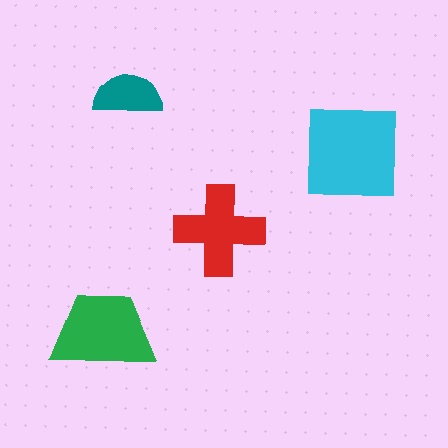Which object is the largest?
The cyan square.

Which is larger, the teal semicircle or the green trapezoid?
The green trapezoid.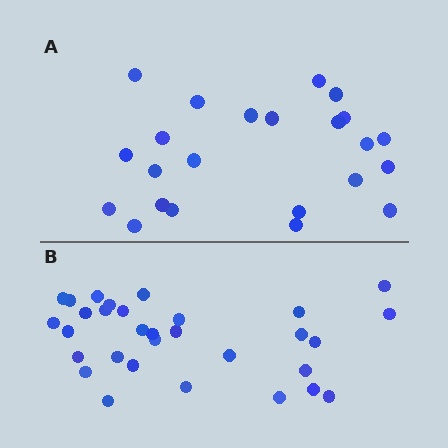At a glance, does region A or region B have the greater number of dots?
Region B (the bottom region) has more dots.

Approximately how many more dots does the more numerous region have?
Region B has roughly 8 or so more dots than region A.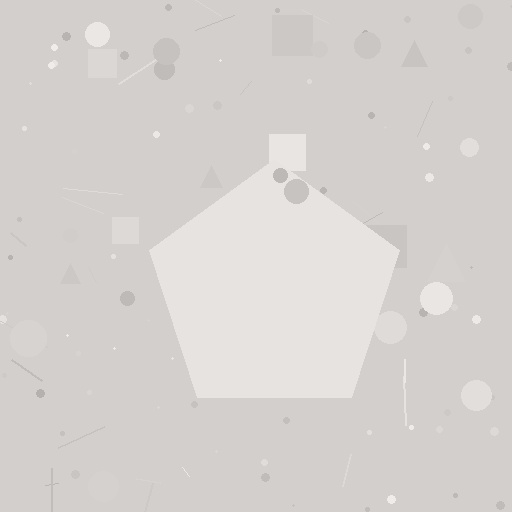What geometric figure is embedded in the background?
A pentagon is embedded in the background.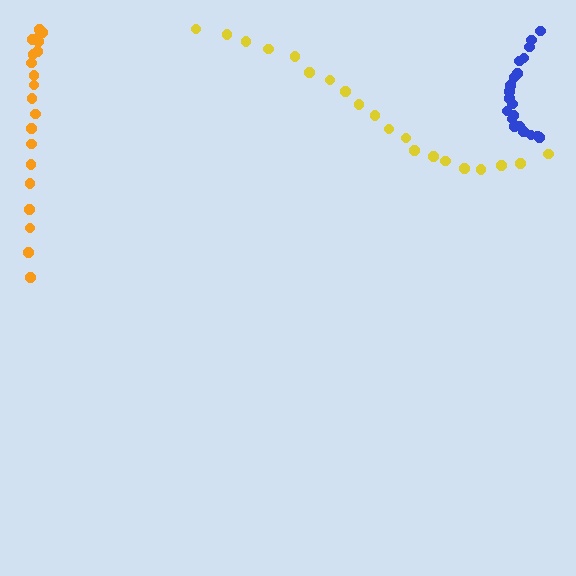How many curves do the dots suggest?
There are 3 distinct paths.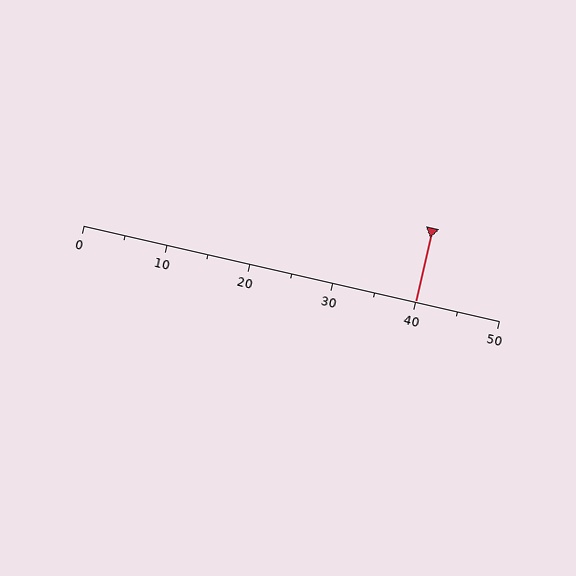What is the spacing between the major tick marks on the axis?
The major ticks are spaced 10 apart.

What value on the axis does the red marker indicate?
The marker indicates approximately 40.